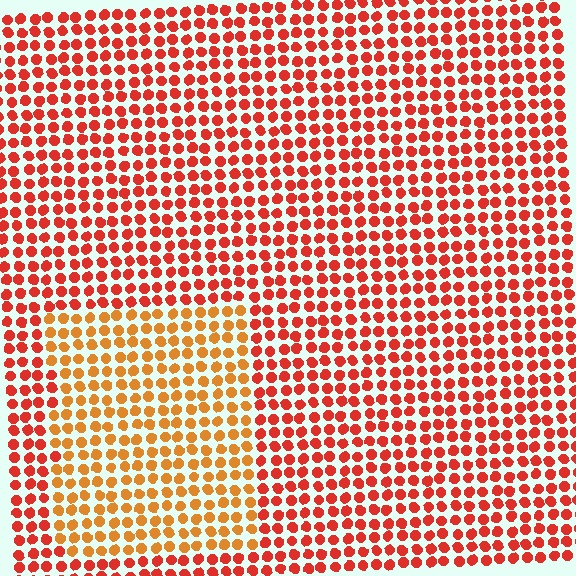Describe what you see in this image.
The image is filled with small red elements in a uniform arrangement. A rectangle-shaped region is visible where the elements are tinted to a slightly different hue, forming a subtle color boundary.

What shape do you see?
I see a rectangle.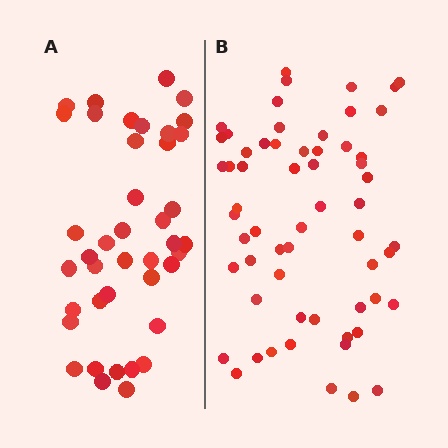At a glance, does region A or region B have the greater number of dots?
Region B (the right region) has more dots.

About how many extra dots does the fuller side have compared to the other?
Region B has approximately 20 more dots than region A.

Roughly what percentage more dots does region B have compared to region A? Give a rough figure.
About 45% more.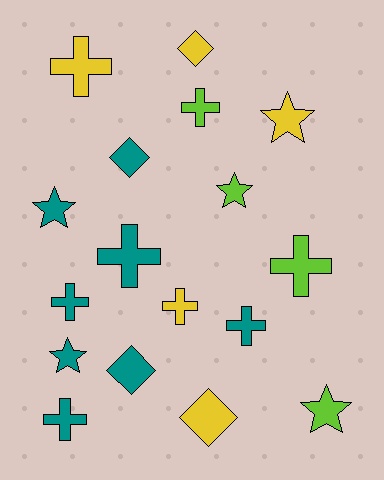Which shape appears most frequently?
Cross, with 8 objects.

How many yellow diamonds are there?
There are 2 yellow diamonds.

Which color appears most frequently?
Teal, with 8 objects.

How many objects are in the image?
There are 17 objects.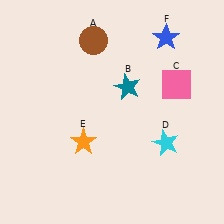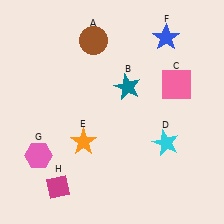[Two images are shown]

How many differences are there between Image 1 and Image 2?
There are 2 differences between the two images.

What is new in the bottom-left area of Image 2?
A magenta diamond (H) was added in the bottom-left area of Image 2.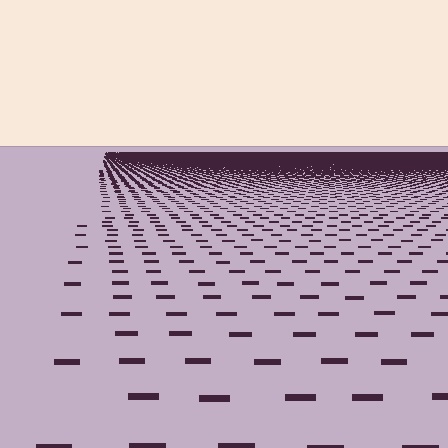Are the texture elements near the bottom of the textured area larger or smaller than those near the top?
Larger. Near the bottom, elements are closer to the viewer and appear at a bigger on-screen size.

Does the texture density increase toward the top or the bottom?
Density increases toward the top.